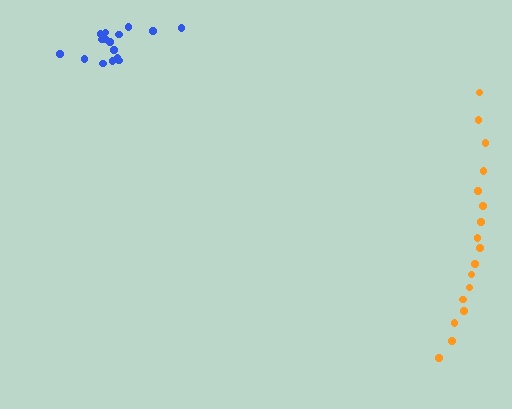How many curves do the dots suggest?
There are 2 distinct paths.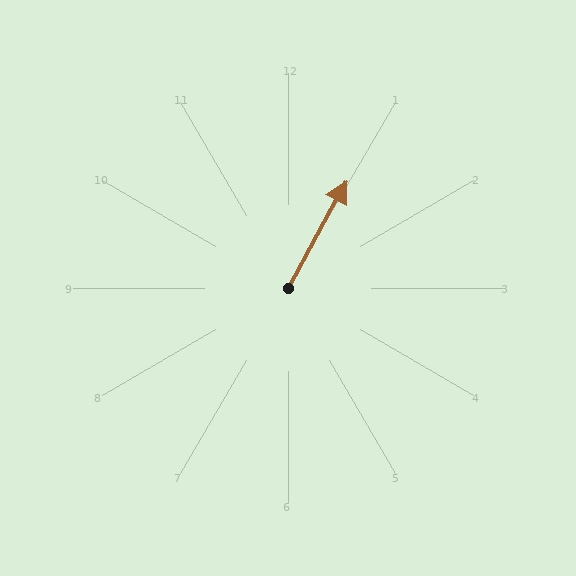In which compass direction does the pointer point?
Northeast.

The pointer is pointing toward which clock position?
Roughly 1 o'clock.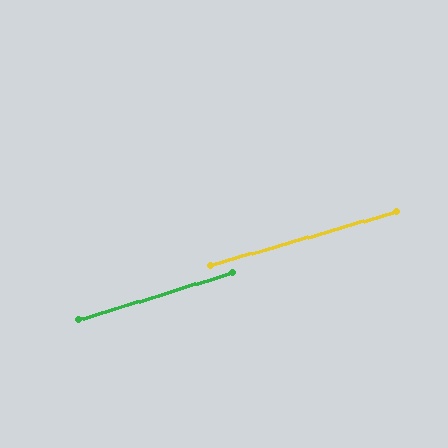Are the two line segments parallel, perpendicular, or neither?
Parallel — their directions differ by only 0.9°.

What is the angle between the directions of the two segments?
Approximately 1 degree.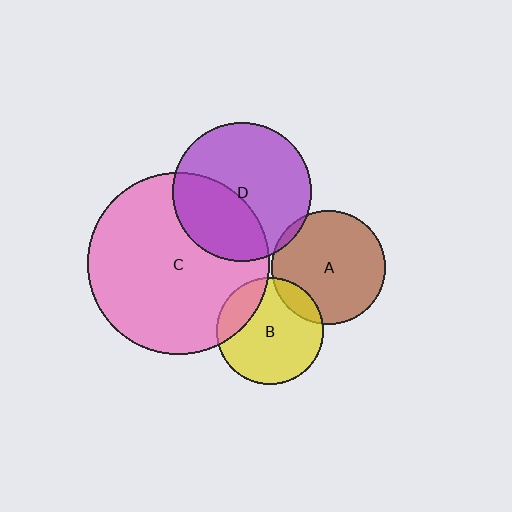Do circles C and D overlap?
Yes.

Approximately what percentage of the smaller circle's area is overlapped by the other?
Approximately 35%.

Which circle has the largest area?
Circle C (pink).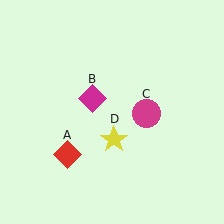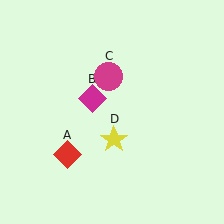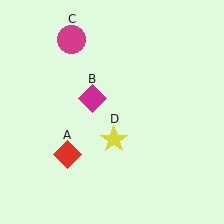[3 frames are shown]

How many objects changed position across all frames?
1 object changed position: magenta circle (object C).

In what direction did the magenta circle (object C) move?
The magenta circle (object C) moved up and to the left.